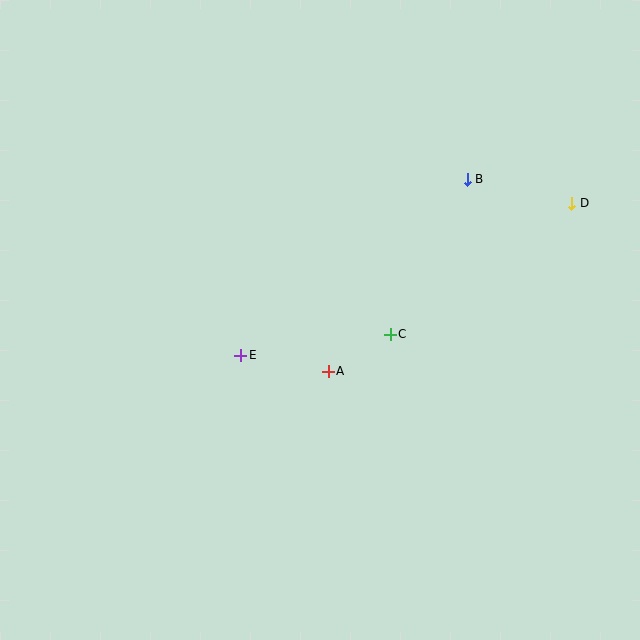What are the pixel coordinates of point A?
Point A is at (328, 371).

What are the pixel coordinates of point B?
Point B is at (467, 179).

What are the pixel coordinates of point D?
Point D is at (572, 203).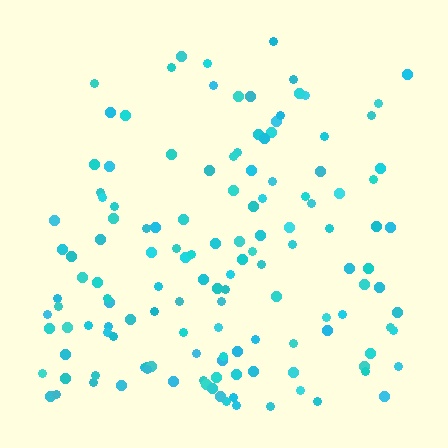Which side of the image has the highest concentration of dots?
The bottom.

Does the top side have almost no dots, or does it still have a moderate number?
Still a moderate number, just noticeably fewer than the bottom.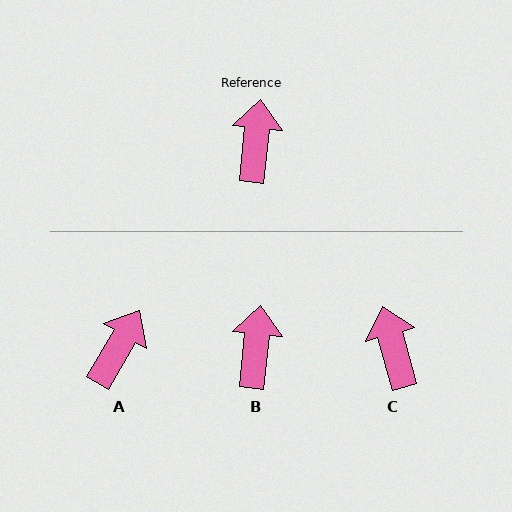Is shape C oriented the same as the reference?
No, it is off by about 22 degrees.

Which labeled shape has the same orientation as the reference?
B.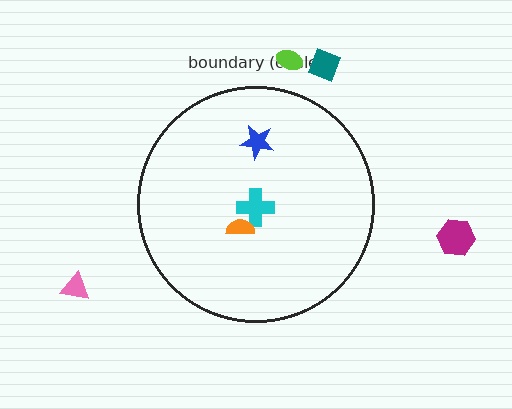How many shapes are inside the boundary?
3 inside, 4 outside.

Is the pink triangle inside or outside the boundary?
Outside.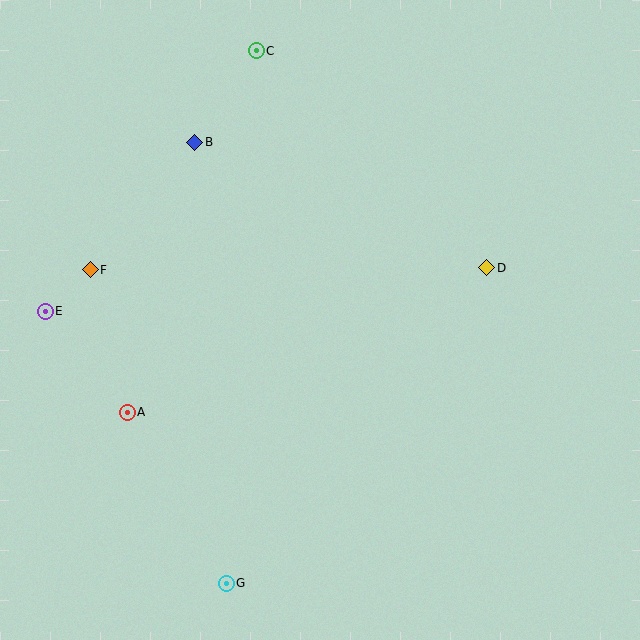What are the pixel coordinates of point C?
Point C is at (256, 51).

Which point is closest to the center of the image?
Point D at (487, 268) is closest to the center.